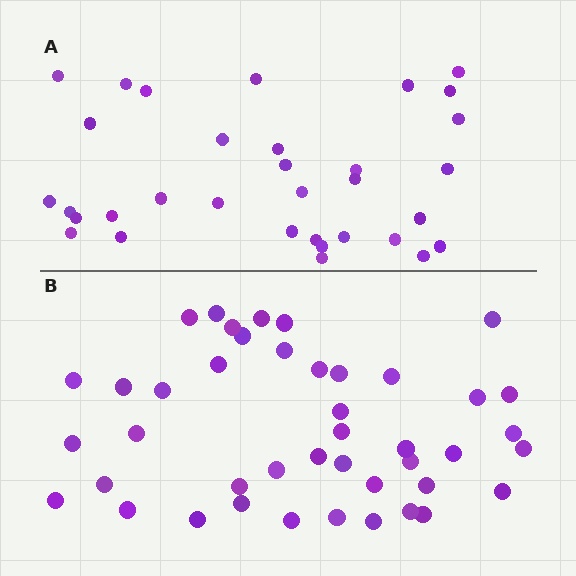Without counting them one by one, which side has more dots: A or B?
Region B (the bottom region) has more dots.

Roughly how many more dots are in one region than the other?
Region B has roughly 10 or so more dots than region A.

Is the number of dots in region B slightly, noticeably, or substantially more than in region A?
Region B has noticeably more, but not dramatically so. The ratio is roughly 1.3 to 1.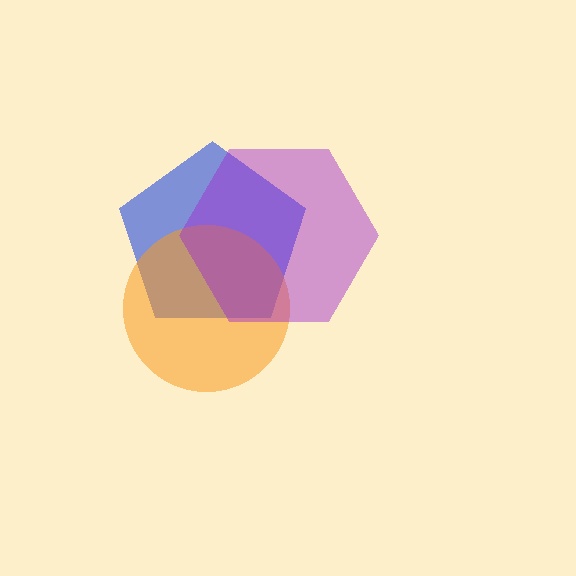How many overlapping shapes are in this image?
There are 3 overlapping shapes in the image.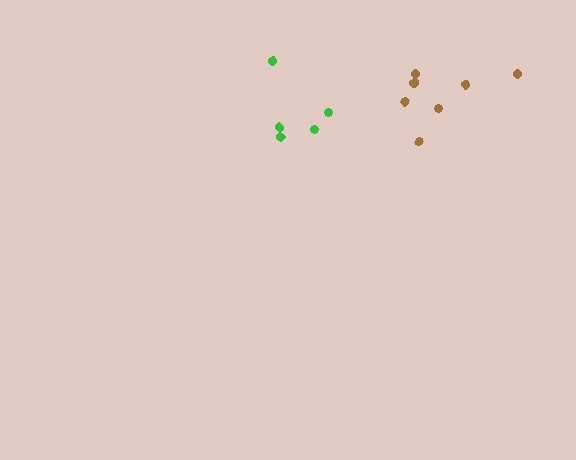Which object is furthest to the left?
The green cluster is leftmost.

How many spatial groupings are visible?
There are 2 spatial groupings.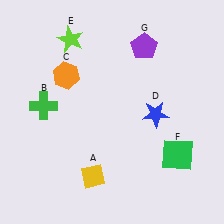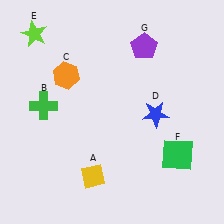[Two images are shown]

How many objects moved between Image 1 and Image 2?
1 object moved between the two images.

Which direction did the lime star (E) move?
The lime star (E) moved left.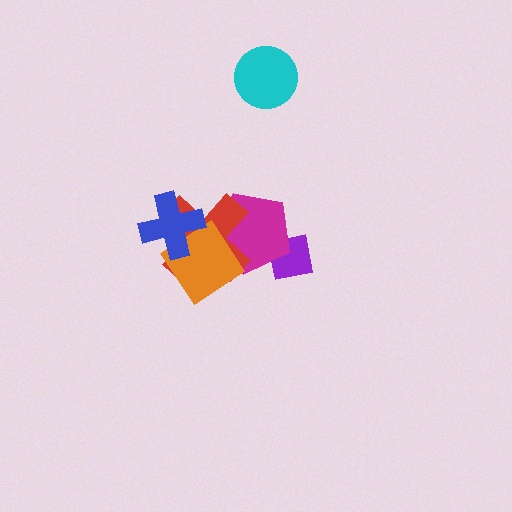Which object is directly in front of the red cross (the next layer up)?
The orange diamond is directly in front of the red cross.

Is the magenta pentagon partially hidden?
Yes, it is partially covered by another shape.